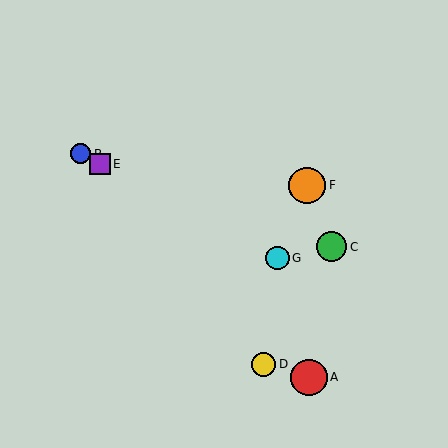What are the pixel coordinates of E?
Object E is at (100, 164).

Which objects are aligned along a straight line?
Objects B, E, G are aligned along a straight line.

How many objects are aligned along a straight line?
3 objects (B, E, G) are aligned along a straight line.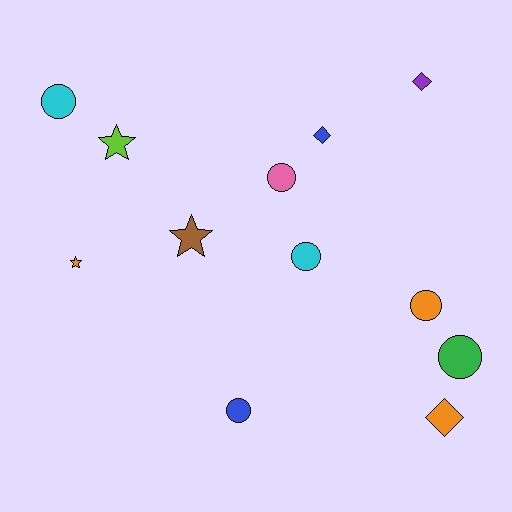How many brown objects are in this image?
There is 1 brown object.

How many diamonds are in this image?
There are 3 diamonds.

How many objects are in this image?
There are 12 objects.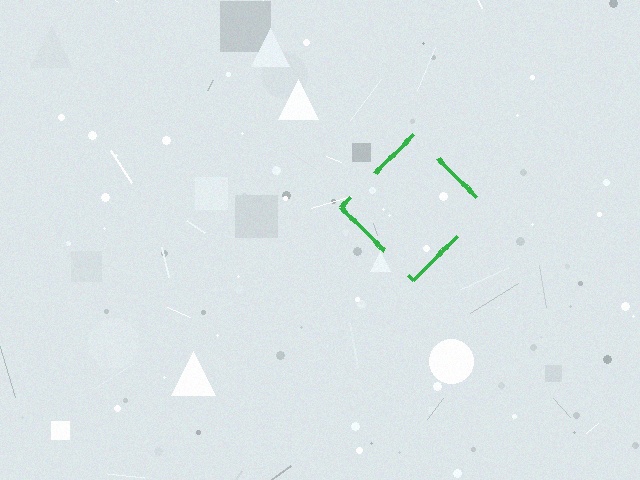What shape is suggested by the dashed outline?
The dashed outline suggests a diamond.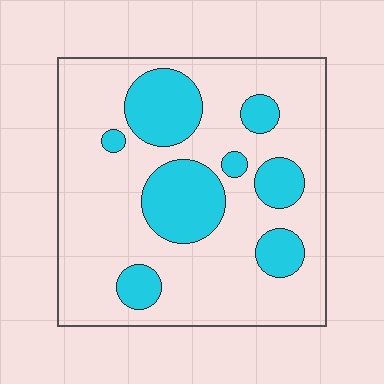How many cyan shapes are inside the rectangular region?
8.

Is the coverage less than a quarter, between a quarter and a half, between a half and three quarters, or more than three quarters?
Between a quarter and a half.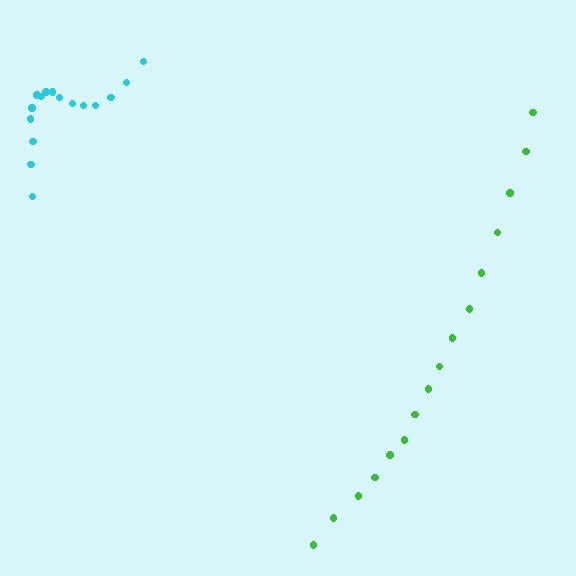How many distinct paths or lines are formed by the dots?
There are 2 distinct paths.